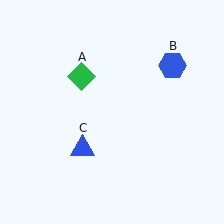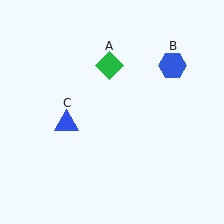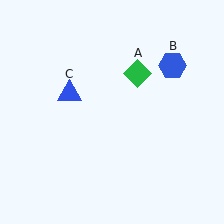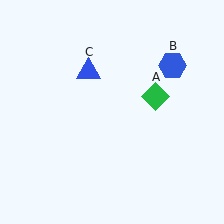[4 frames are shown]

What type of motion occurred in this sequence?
The green diamond (object A), blue triangle (object C) rotated clockwise around the center of the scene.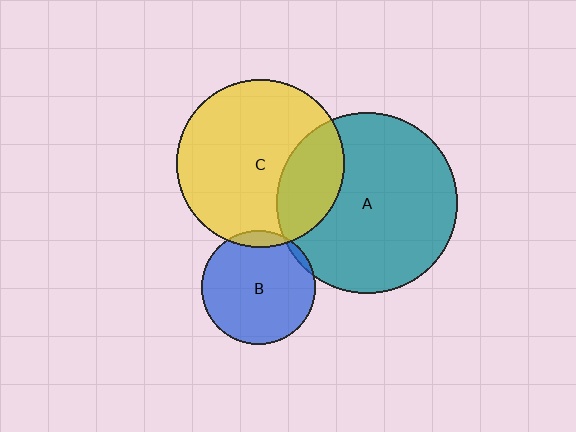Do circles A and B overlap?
Yes.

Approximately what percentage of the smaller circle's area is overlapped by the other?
Approximately 5%.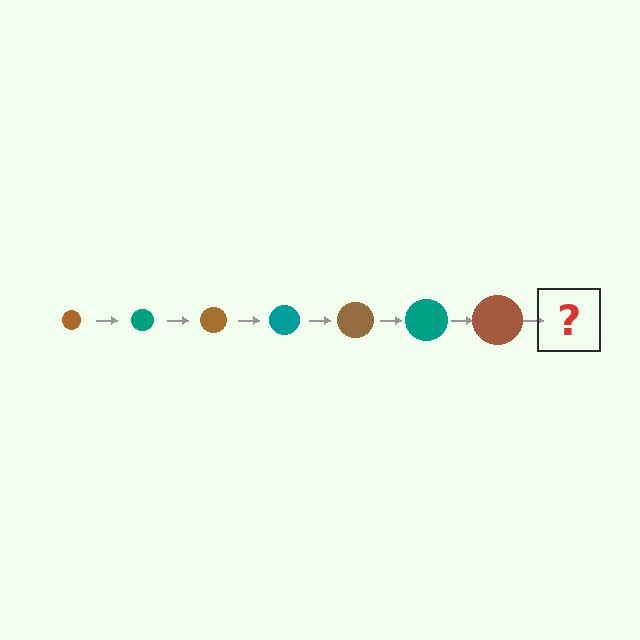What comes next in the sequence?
The next element should be a teal circle, larger than the previous one.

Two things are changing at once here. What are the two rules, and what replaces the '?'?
The two rules are that the circle grows larger each step and the color cycles through brown and teal. The '?' should be a teal circle, larger than the previous one.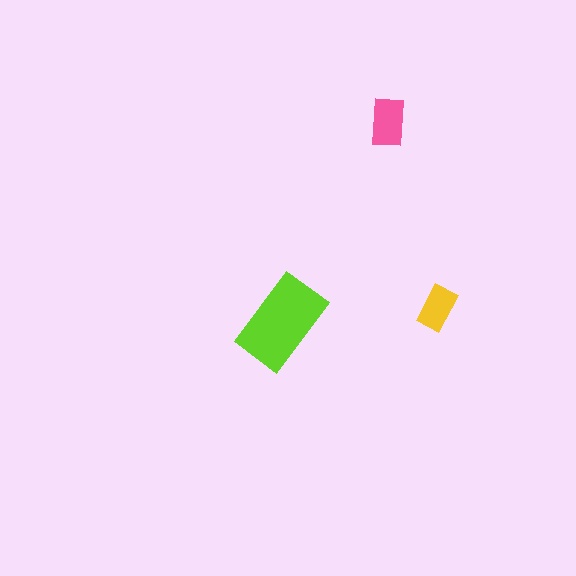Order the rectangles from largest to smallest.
the lime one, the pink one, the yellow one.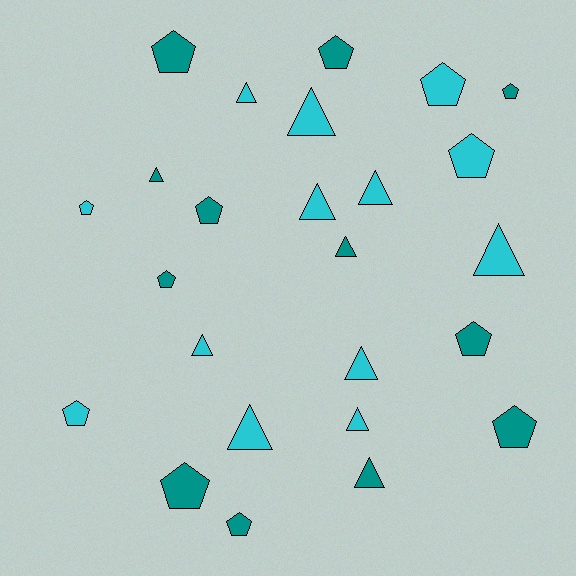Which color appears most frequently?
Cyan, with 13 objects.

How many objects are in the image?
There are 25 objects.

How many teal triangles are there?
There are 3 teal triangles.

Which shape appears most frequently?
Pentagon, with 13 objects.